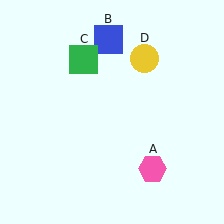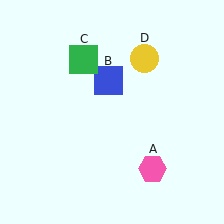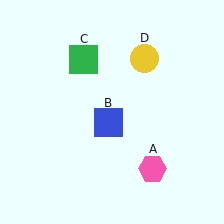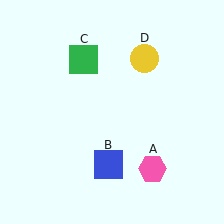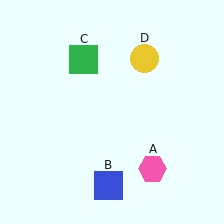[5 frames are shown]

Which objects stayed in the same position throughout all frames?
Pink hexagon (object A) and green square (object C) and yellow circle (object D) remained stationary.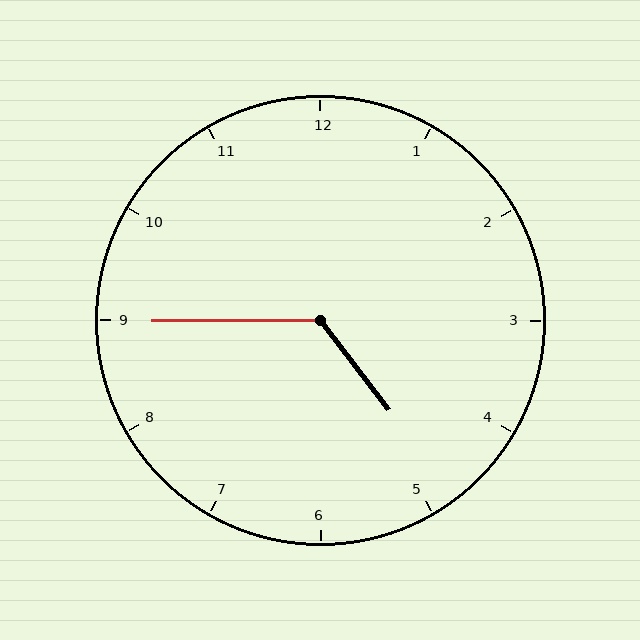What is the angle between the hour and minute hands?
Approximately 128 degrees.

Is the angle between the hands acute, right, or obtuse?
It is obtuse.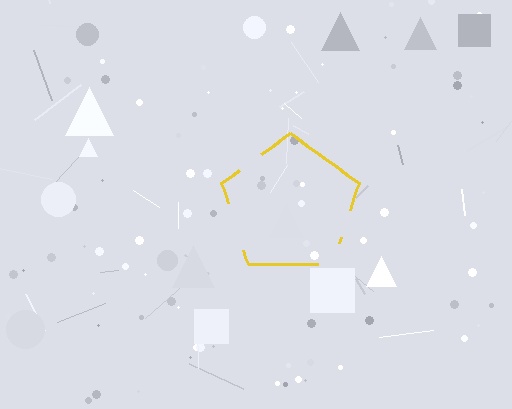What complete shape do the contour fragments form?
The contour fragments form a pentagon.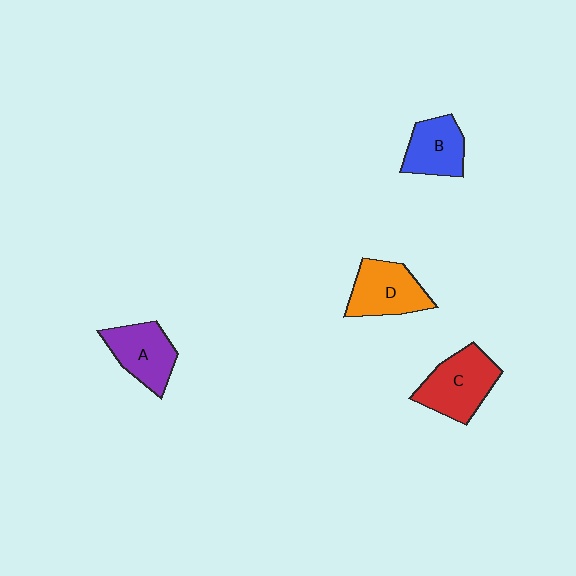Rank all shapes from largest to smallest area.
From largest to smallest: C (red), D (orange), A (purple), B (blue).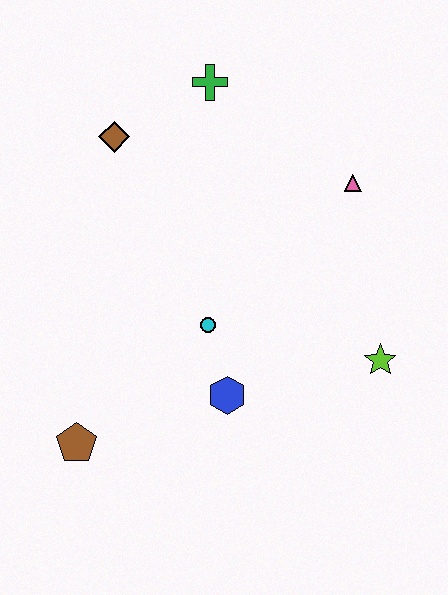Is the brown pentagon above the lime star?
No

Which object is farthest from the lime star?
The brown diamond is farthest from the lime star.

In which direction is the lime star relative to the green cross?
The lime star is below the green cross.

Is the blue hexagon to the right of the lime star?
No